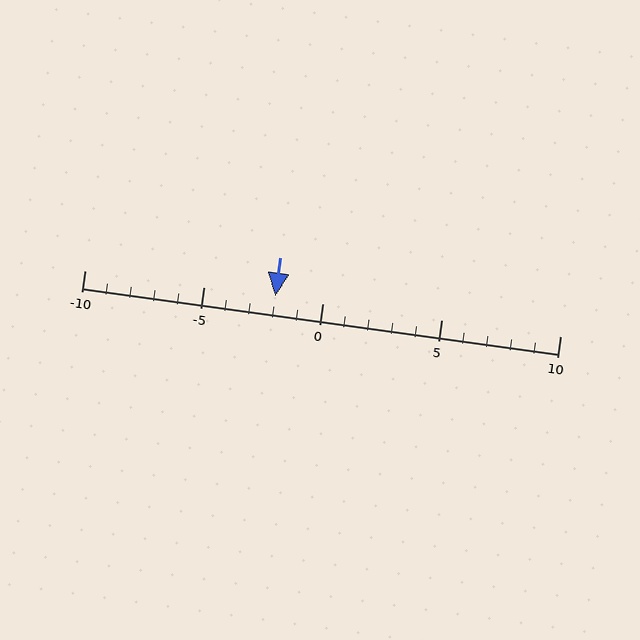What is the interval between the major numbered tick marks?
The major tick marks are spaced 5 units apart.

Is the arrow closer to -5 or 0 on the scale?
The arrow is closer to 0.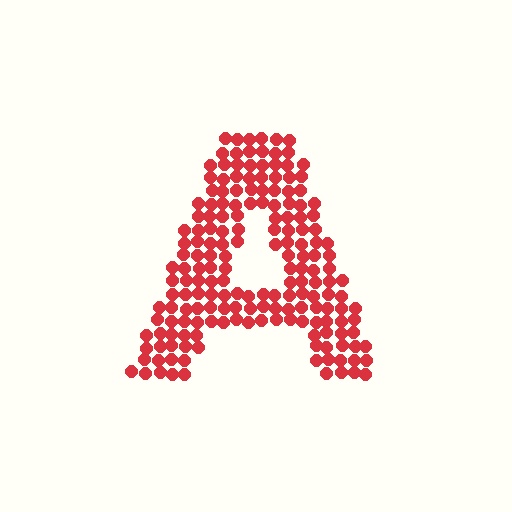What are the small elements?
The small elements are circles.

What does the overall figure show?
The overall figure shows the letter A.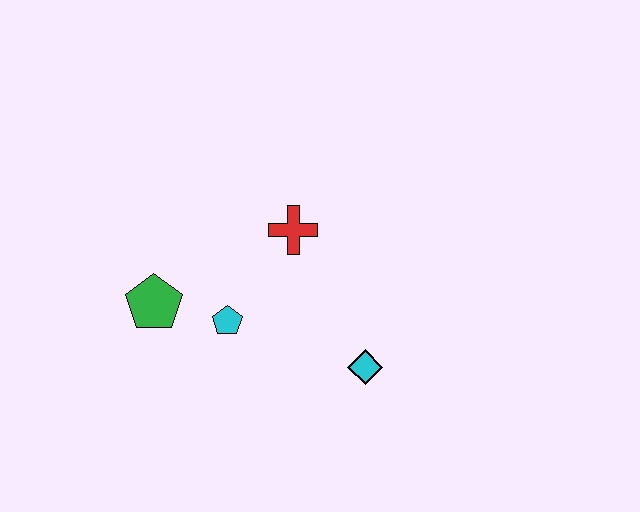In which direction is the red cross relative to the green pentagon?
The red cross is to the right of the green pentagon.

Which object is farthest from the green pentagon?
The cyan diamond is farthest from the green pentagon.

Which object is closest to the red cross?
The cyan pentagon is closest to the red cross.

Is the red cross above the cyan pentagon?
Yes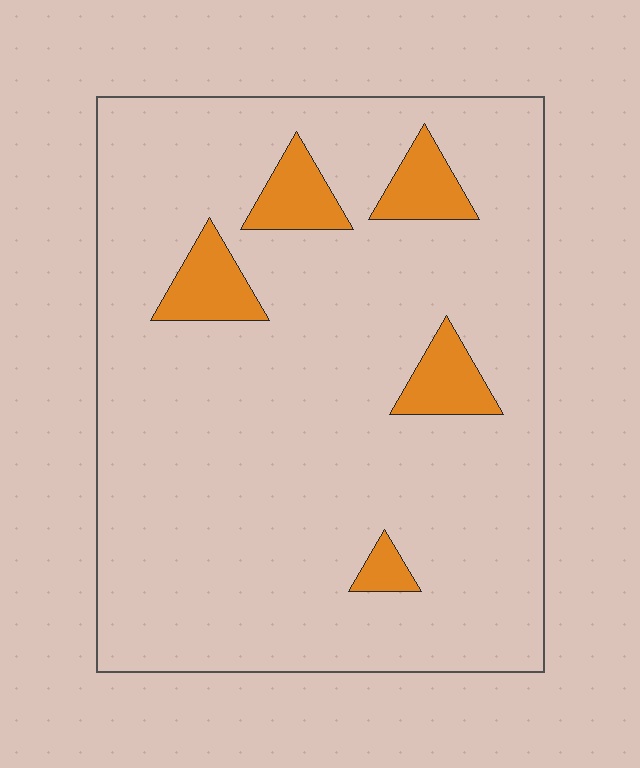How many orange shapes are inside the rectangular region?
5.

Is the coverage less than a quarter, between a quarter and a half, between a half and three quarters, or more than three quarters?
Less than a quarter.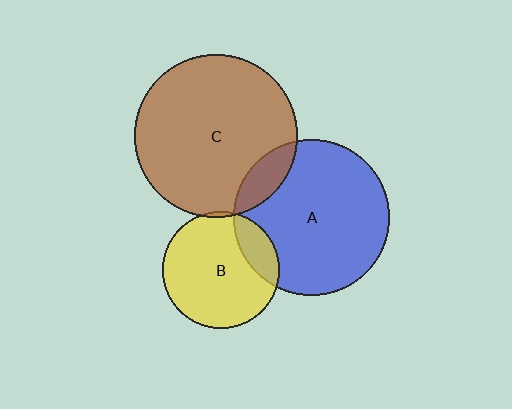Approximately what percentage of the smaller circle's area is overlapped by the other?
Approximately 10%.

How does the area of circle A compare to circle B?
Approximately 1.8 times.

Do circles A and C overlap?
Yes.